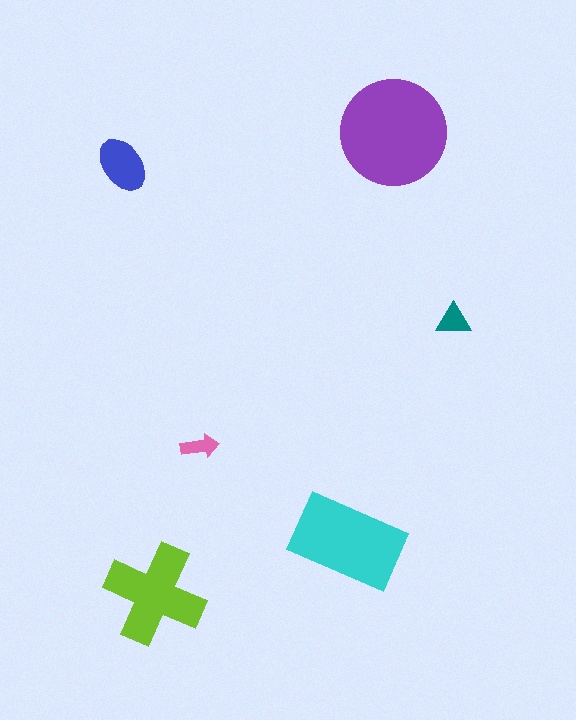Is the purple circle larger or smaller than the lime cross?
Larger.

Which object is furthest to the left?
The blue ellipse is leftmost.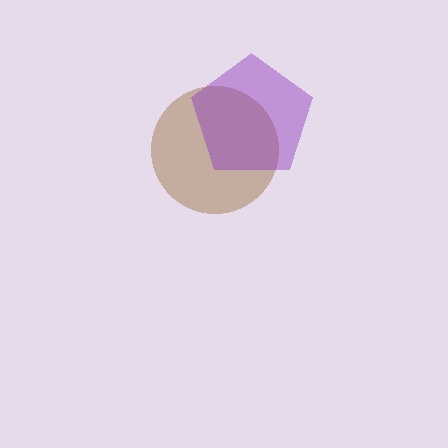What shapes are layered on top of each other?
The layered shapes are: a brown circle, a purple pentagon.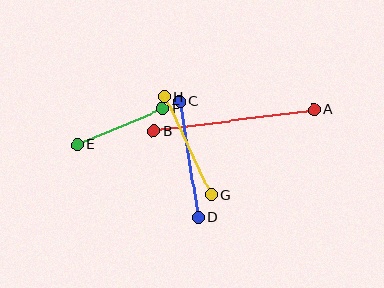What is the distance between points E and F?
The distance is approximately 92 pixels.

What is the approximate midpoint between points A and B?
The midpoint is at approximately (234, 121) pixels.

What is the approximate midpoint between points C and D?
The midpoint is at approximately (189, 159) pixels.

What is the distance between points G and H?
The distance is approximately 108 pixels.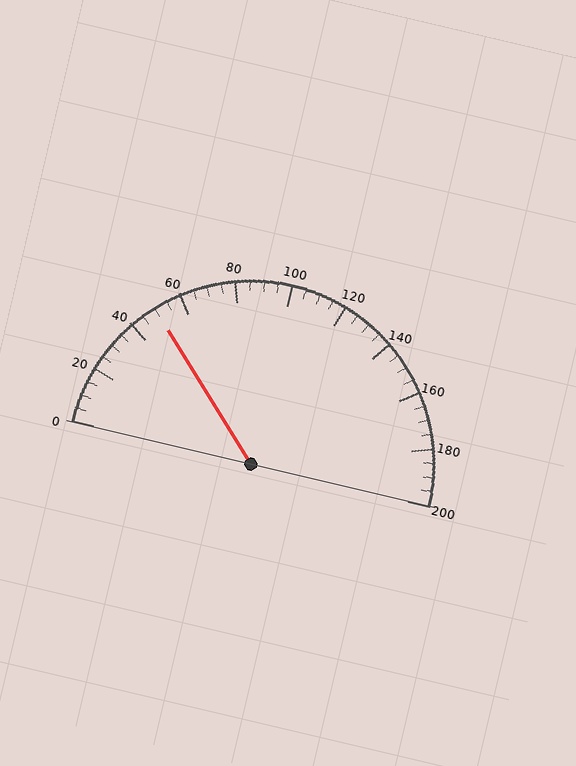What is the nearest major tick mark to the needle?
The nearest major tick mark is 40.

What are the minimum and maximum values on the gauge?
The gauge ranges from 0 to 200.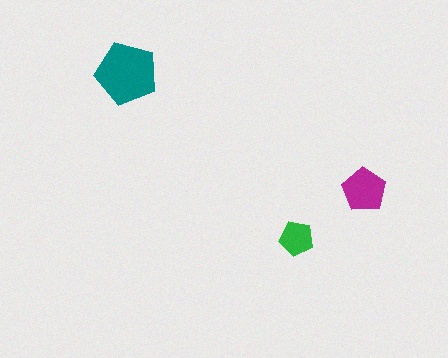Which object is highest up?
The teal pentagon is topmost.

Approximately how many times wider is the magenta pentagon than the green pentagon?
About 1.5 times wider.